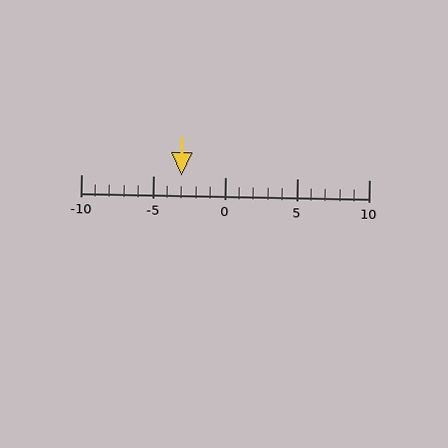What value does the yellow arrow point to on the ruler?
The yellow arrow points to approximately -3.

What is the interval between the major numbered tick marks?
The major tick marks are spaced 5 units apart.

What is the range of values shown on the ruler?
The ruler shows values from -10 to 10.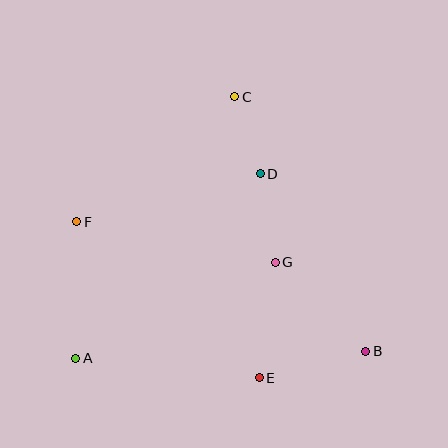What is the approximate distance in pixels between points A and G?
The distance between A and G is approximately 221 pixels.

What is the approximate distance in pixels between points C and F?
The distance between C and F is approximately 202 pixels.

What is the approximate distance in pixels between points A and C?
The distance between A and C is approximately 306 pixels.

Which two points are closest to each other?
Points C and D are closest to each other.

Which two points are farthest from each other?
Points B and F are farthest from each other.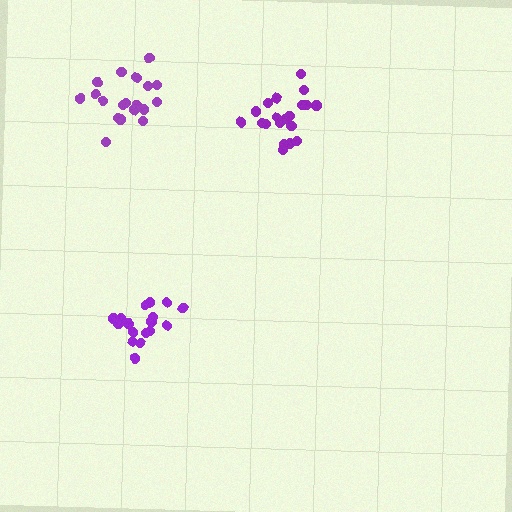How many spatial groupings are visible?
There are 3 spatial groupings.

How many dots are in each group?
Group 1: 19 dots, Group 2: 19 dots, Group 3: 20 dots (58 total).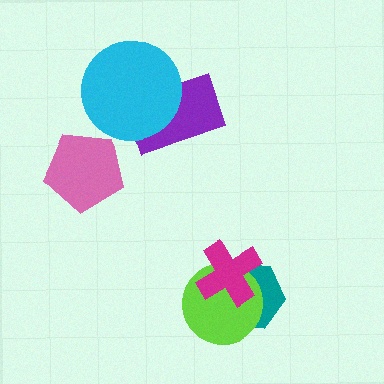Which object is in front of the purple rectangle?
The cyan circle is in front of the purple rectangle.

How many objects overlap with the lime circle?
2 objects overlap with the lime circle.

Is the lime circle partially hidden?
Yes, it is partially covered by another shape.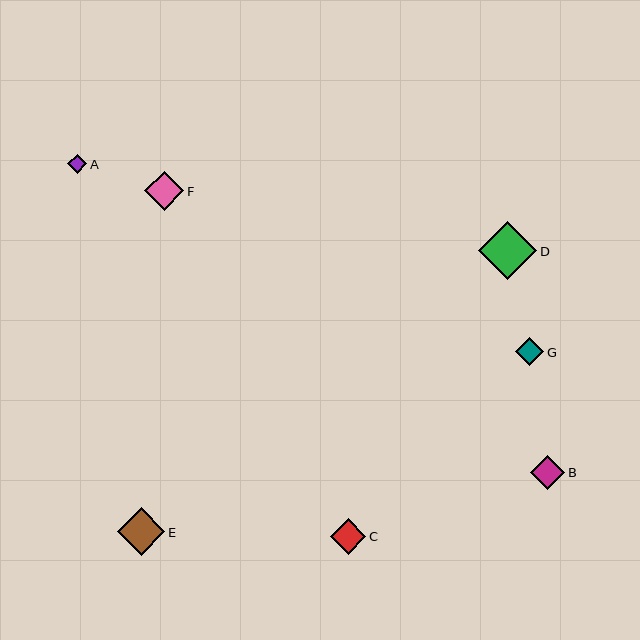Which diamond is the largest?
Diamond D is the largest with a size of approximately 58 pixels.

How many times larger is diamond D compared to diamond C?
Diamond D is approximately 1.6 times the size of diamond C.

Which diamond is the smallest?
Diamond A is the smallest with a size of approximately 19 pixels.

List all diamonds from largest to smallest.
From largest to smallest: D, E, F, C, B, G, A.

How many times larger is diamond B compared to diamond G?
Diamond B is approximately 1.2 times the size of diamond G.